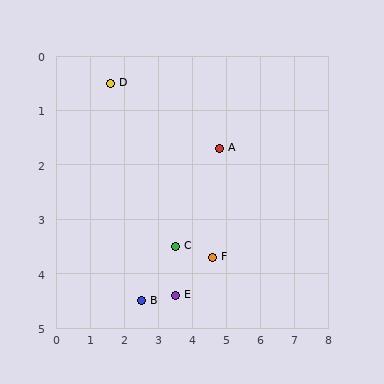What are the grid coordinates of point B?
Point B is at approximately (2.5, 4.5).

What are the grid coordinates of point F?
Point F is at approximately (4.6, 3.7).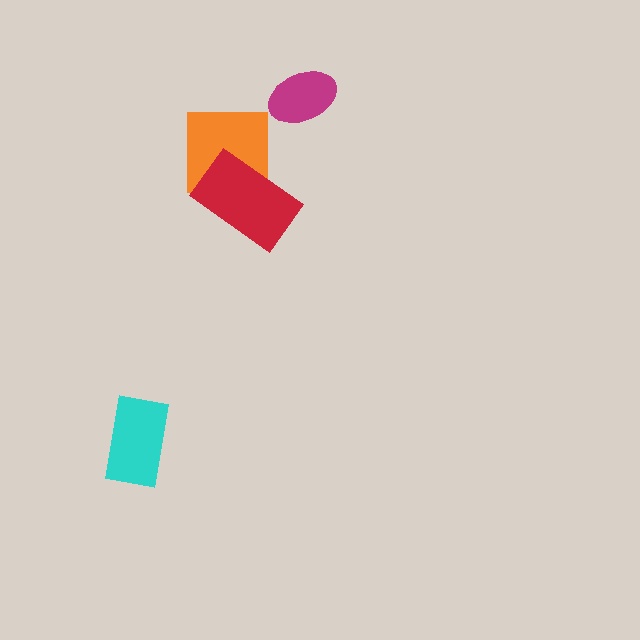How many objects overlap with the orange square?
1 object overlaps with the orange square.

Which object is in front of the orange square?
The red rectangle is in front of the orange square.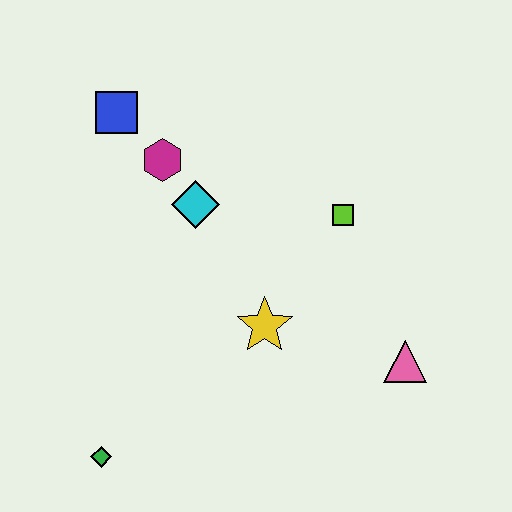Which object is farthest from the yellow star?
The blue square is farthest from the yellow star.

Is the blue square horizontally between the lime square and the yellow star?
No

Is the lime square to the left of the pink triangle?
Yes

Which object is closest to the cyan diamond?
The magenta hexagon is closest to the cyan diamond.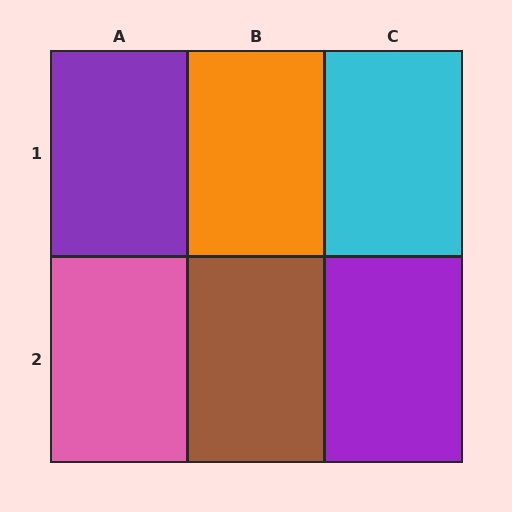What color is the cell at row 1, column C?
Cyan.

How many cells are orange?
1 cell is orange.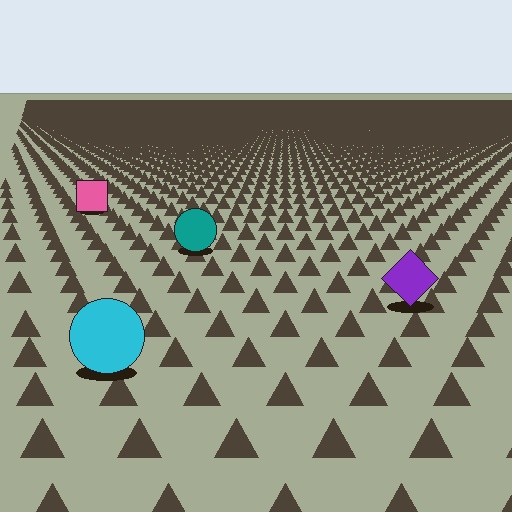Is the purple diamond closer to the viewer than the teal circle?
Yes. The purple diamond is closer — you can tell from the texture gradient: the ground texture is coarser near it.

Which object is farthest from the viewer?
The pink square is farthest from the viewer. It appears smaller and the ground texture around it is denser.